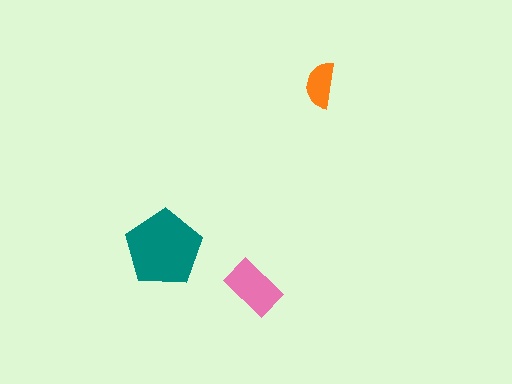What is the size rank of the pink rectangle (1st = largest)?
2nd.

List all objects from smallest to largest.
The orange semicircle, the pink rectangle, the teal pentagon.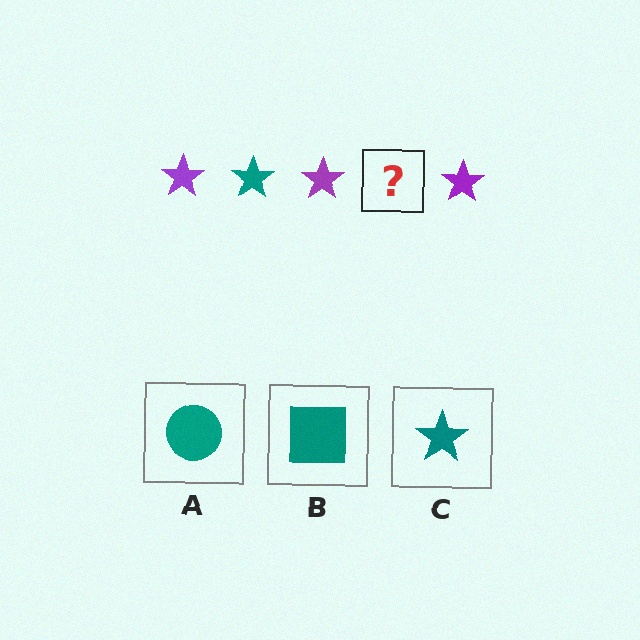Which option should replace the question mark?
Option C.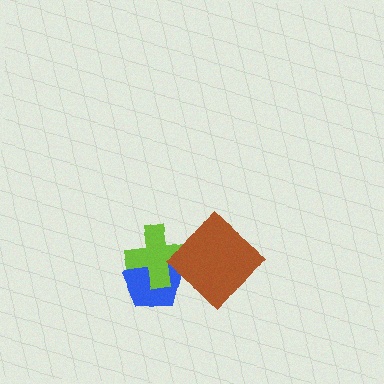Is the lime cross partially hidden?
Yes, it is partially covered by another shape.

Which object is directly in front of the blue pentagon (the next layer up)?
The lime cross is directly in front of the blue pentagon.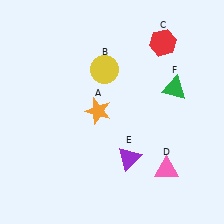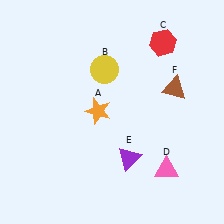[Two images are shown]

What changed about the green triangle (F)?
In Image 1, F is green. In Image 2, it changed to brown.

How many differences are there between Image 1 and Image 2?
There is 1 difference between the two images.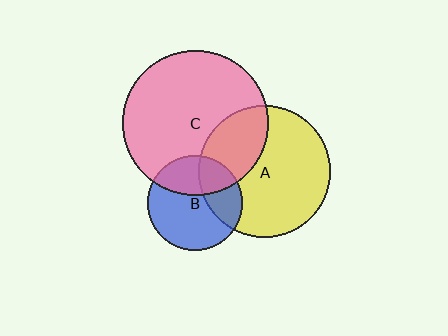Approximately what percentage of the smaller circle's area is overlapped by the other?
Approximately 35%.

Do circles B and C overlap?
Yes.